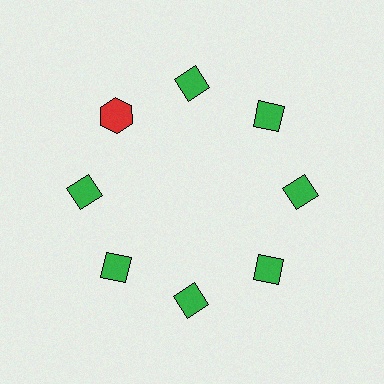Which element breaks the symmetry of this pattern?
The red hexagon at roughly the 10 o'clock position breaks the symmetry. All other shapes are green diamonds.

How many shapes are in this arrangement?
There are 8 shapes arranged in a ring pattern.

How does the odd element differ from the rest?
It differs in both color (red instead of green) and shape (hexagon instead of diamond).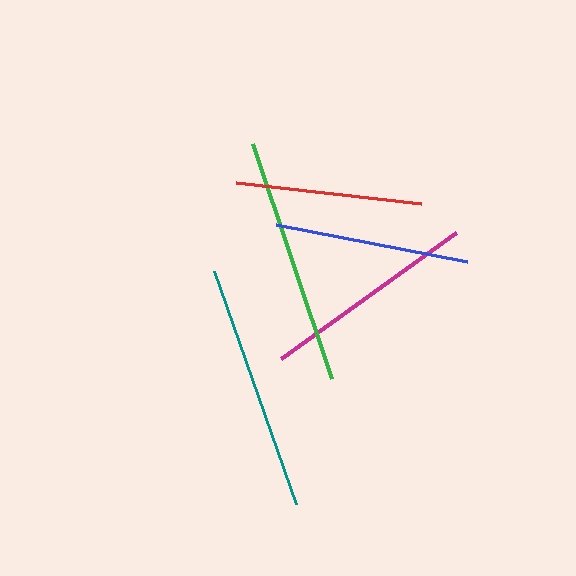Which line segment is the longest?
The green line is the longest at approximately 248 pixels.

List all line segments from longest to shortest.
From longest to shortest: green, teal, magenta, blue, red.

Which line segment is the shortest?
The red line is the shortest at approximately 186 pixels.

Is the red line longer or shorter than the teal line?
The teal line is longer than the red line.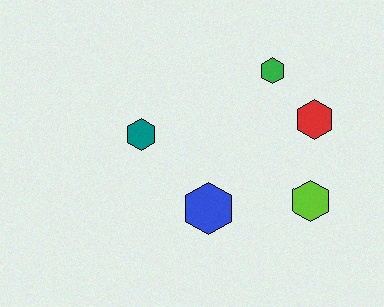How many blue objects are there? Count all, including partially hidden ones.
There is 1 blue object.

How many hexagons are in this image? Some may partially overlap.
There are 5 hexagons.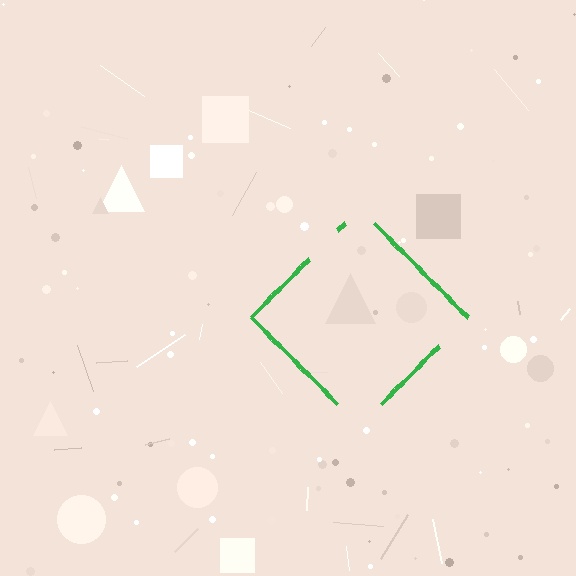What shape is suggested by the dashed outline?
The dashed outline suggests a diamond.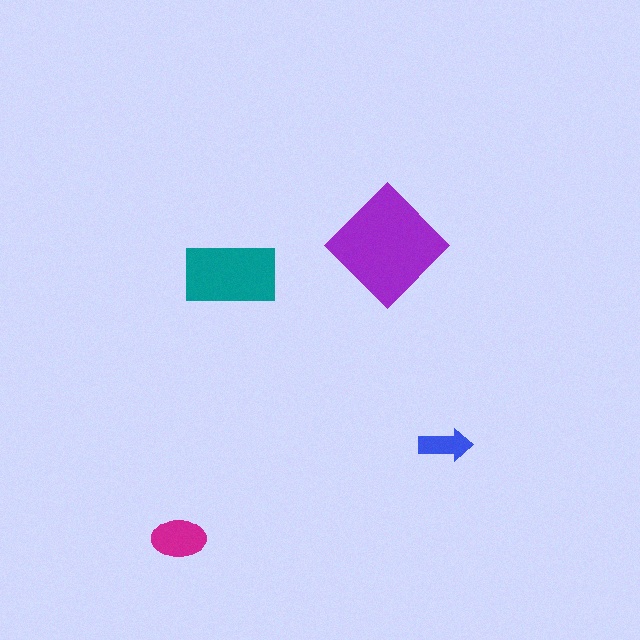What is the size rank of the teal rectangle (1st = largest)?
2nd.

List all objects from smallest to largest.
The blue arrow, the magenta ellipse, the teal rectangle, the purple diamond.